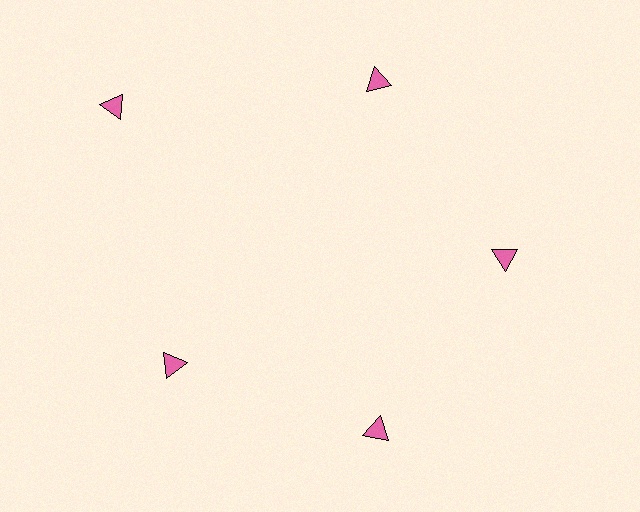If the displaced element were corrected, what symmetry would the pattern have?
It would have 5-fold rotational symmetry — the pattern would map onto itself every 72 degrees.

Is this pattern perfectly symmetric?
No. The 5 pink triangles are arranged in a ring, but one element near the 10 o'clock position is pushed outward from the center, breaking the 5-fold rotational symmetry.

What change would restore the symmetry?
The symmetry would be restored by moving it inward, back onto the ring so that all 5 triangles sit at equal angles and equal distance from the center.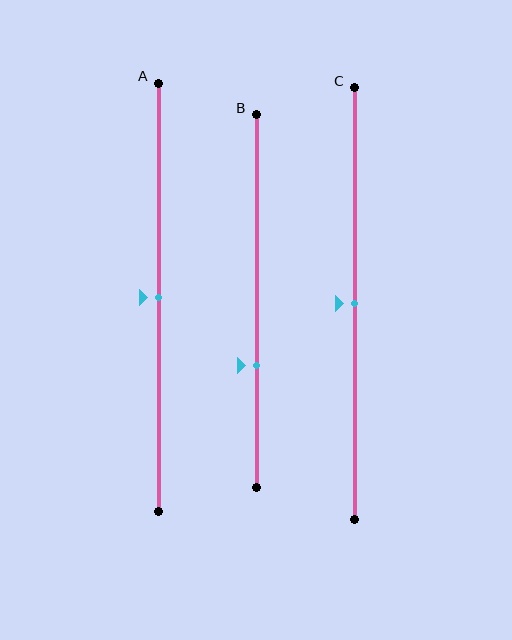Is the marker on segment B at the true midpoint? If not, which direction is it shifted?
No, the marker on segment B is shifted downward by about 17% of the segment length.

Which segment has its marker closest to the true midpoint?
Segment A has its marker closest to the true midpoint.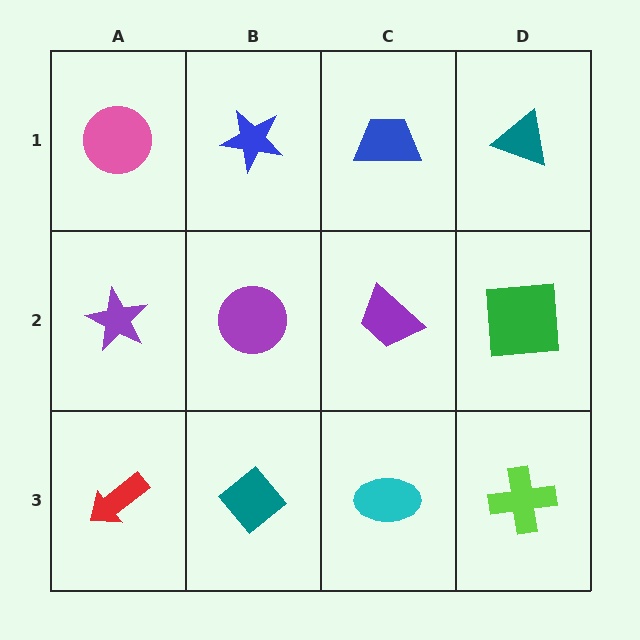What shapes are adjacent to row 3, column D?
A green square (row 2, column D), a cyan ellipse (row 3, column C).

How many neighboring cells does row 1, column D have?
2.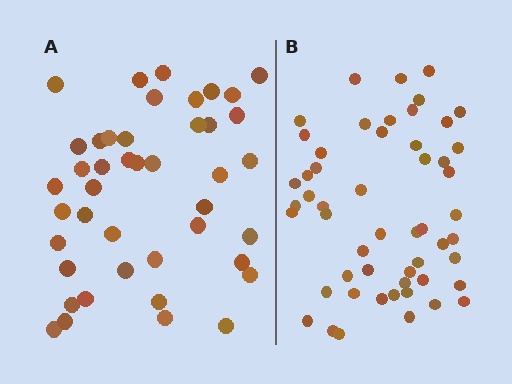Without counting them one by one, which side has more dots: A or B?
Region B (the right region) has more dots.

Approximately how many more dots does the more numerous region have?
Region B has roughly 10 or so more dots than region A.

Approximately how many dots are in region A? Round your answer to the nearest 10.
About 40 dots. (The exact count is 43, which rounds to 40.)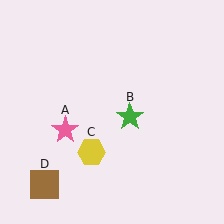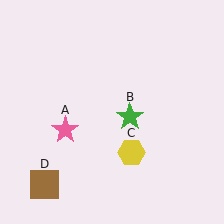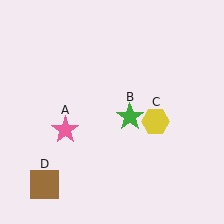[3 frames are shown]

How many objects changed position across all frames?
1 object changed position: yellow hexagon (object C).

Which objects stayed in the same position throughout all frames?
Pink star (object A) and green star (object B) and brown square (object D) remained stationary.